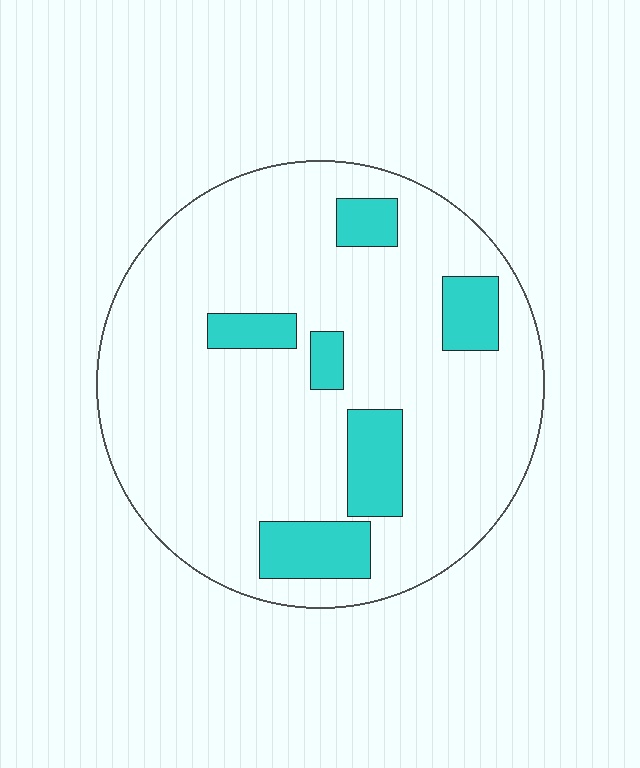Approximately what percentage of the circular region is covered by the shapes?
Approximately 15%.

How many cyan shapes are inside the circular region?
6.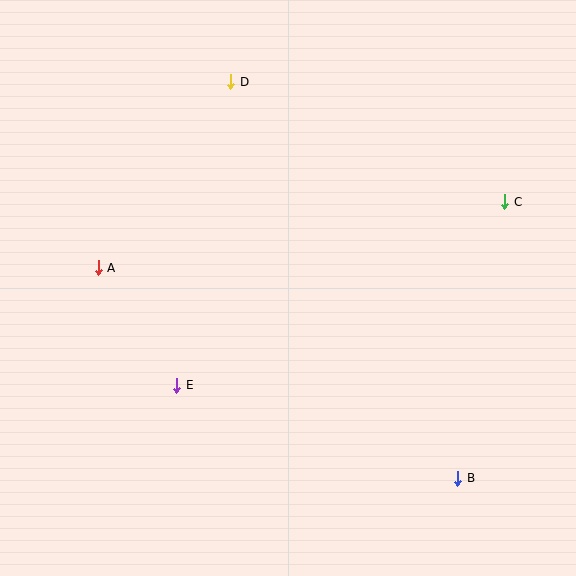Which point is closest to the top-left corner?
Point D is closest to the top-left corner.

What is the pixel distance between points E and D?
The distance between E and D is 308 pixels.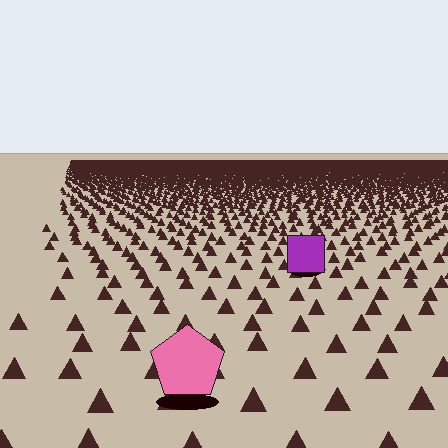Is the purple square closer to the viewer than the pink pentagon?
No. The pink pentagon is closer — you can tell from the texture gradient: the ground texture is coarser near it.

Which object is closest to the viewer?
The pink pentagon is closest. The texture marks near it are larger and more spread out.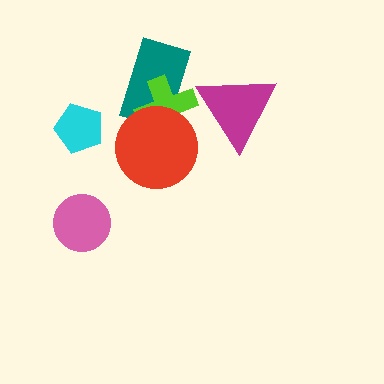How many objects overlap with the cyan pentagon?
0 objects overlap with the cyan pentagon.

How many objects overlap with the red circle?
2 objects overlap with the red circle.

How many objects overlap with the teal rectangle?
2 objects overlap with the teal rectangle.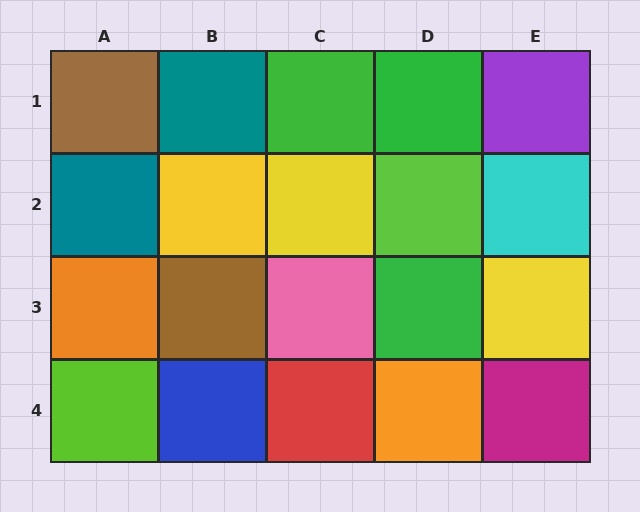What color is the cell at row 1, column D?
Green.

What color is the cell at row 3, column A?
Orange.